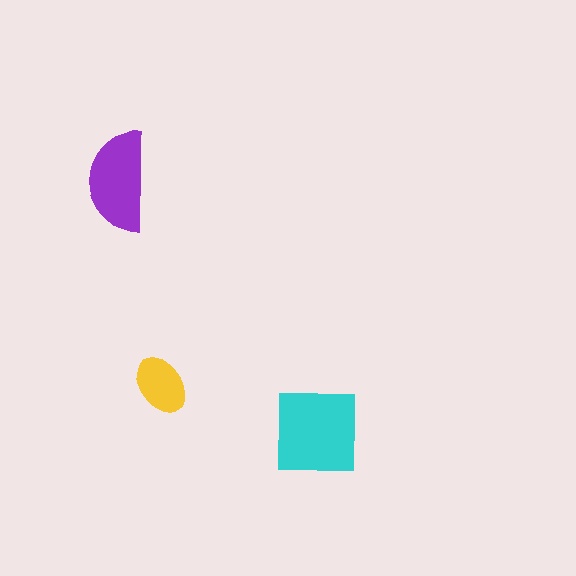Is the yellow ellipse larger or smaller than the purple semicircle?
Smaller.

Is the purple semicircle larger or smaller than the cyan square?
Smaller.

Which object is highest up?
The purple semicircle is topmost.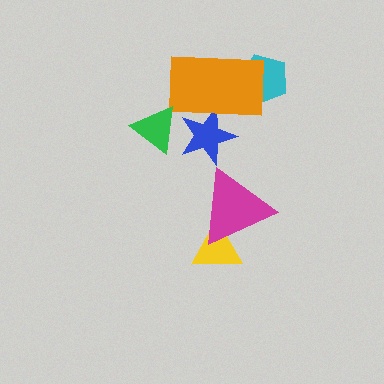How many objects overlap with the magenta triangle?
1 object overlaps with the magenta triangle.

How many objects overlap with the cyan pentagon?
1 object overlaps with the cyan pentagon.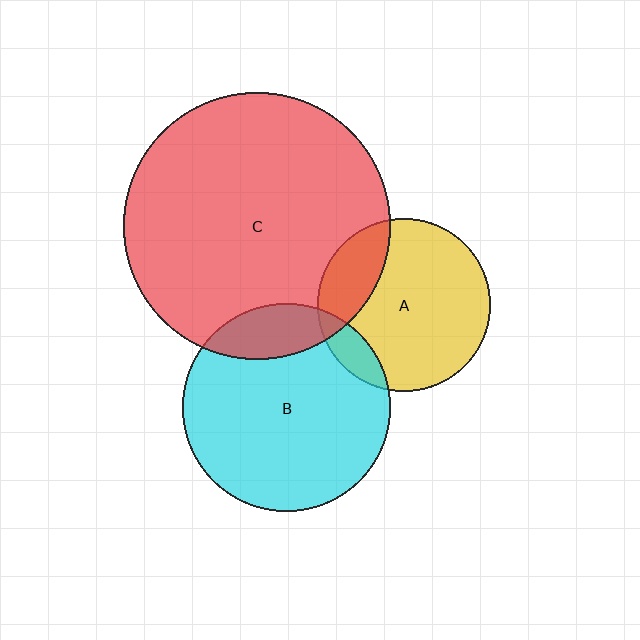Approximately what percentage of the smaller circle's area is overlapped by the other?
Approximately 10%.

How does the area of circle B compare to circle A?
Approximately 1.4 times.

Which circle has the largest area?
Circle C (red).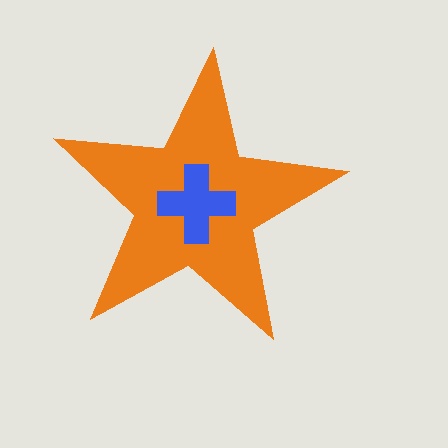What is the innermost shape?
The blue cross.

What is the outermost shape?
The orange star.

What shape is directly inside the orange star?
The blue cross.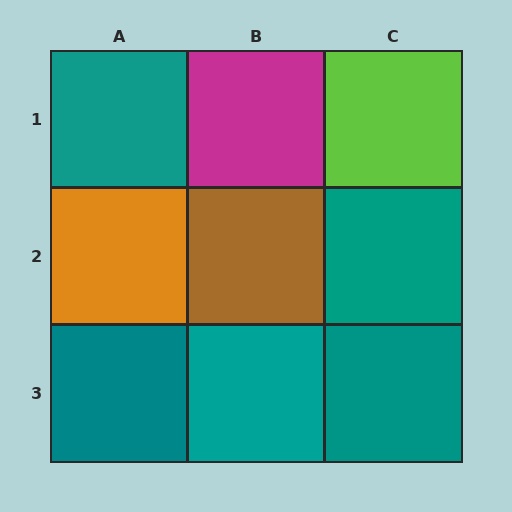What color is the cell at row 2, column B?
Brown.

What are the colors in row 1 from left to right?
Teal, magenta, lime.